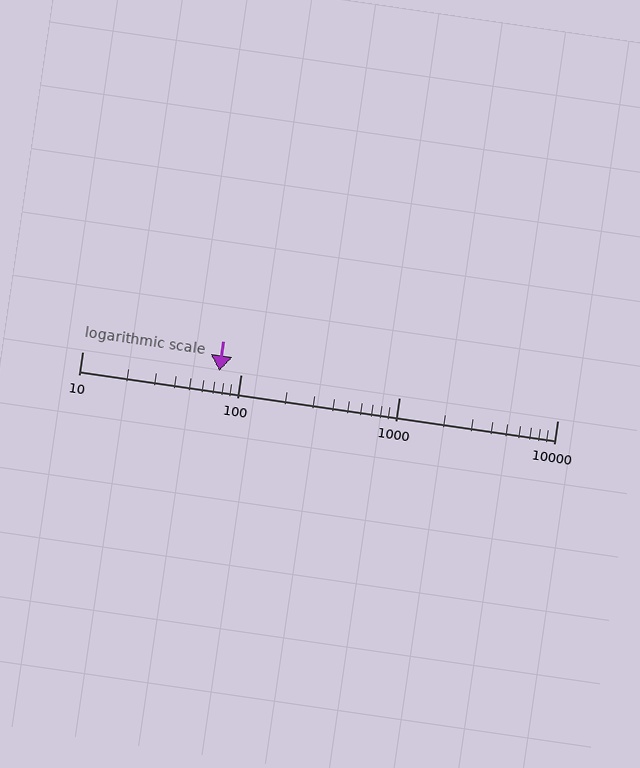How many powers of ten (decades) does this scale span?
The scale spans 3 decades, from 10 to 10000.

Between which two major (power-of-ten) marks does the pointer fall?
The pointer is between 10 and 100.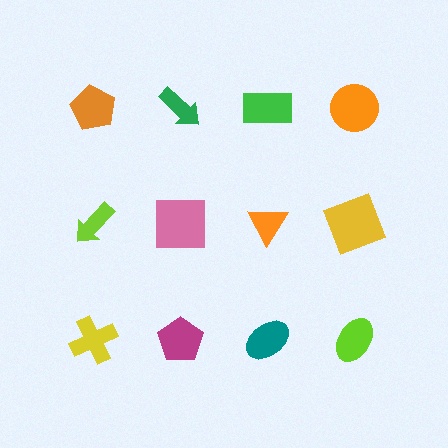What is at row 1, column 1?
An orange pentagon.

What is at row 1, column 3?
A green rectangle.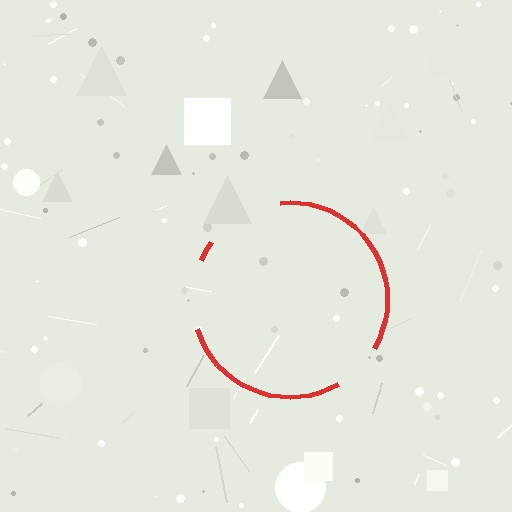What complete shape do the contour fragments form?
The contour fragments form a circle.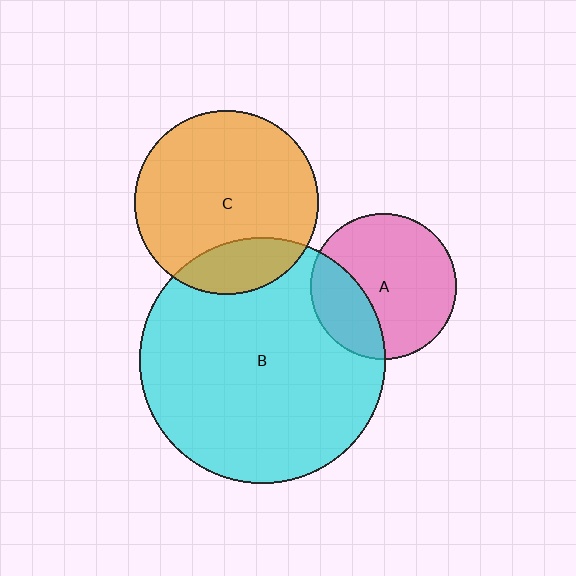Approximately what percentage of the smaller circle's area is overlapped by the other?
Approximately 20%.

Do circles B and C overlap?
Yes.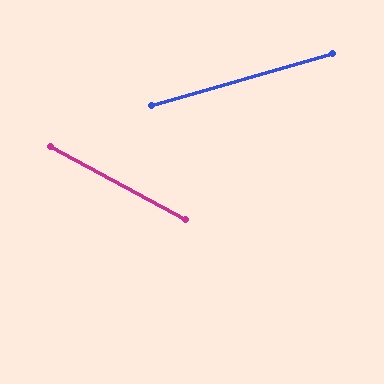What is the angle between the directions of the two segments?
Approximately 44 degrees.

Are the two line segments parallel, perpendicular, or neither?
Neither parallel nor perpendicular — they differ by about 44°.